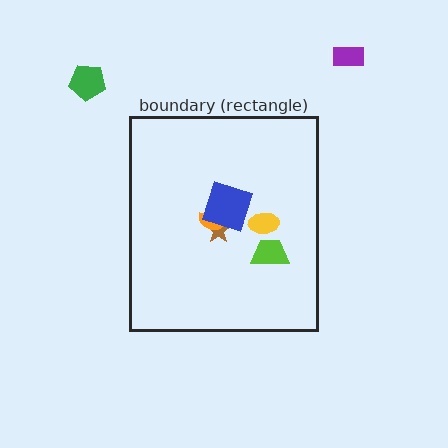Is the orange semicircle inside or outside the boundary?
Inside.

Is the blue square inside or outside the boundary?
Inside.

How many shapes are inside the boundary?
5 inside, 2 outside.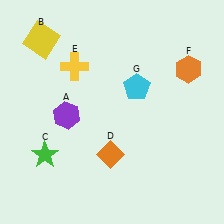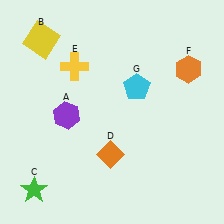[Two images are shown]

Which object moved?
The green star (C) moved down.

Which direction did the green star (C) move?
The green star (C) moved down.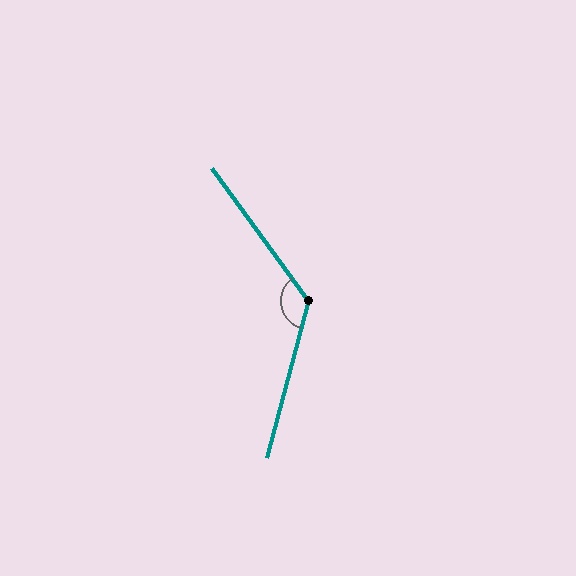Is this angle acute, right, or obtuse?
It is obtuse.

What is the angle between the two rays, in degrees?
Approximately 129 degrees.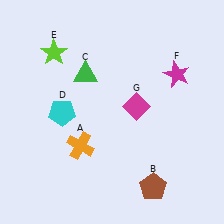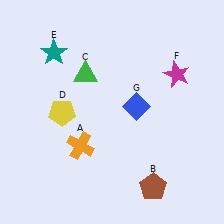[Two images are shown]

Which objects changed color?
D changed from cyan to yellow. E changed from lime to teal. G changed from magenta to blue.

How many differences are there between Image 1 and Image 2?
There are 3 differences between the two images.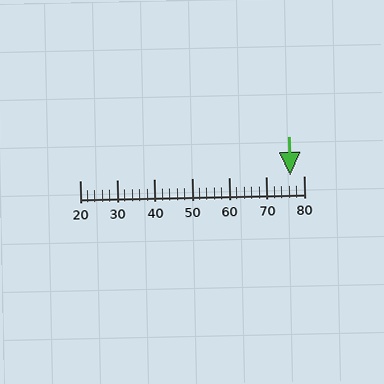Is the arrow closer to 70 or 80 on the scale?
The arrow is closer to 80.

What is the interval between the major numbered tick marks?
The major tick marks are spaced 10 units apart.